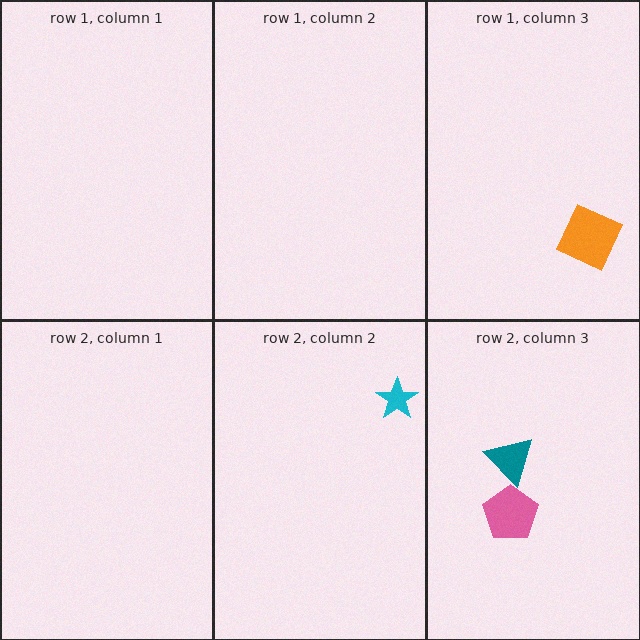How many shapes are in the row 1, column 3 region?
1.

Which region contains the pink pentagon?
The row 2, column 3 region.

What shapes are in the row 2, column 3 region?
The pink pentagon, the teal triangle.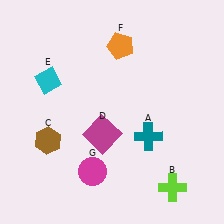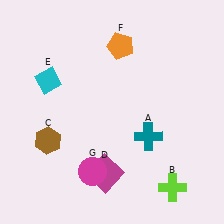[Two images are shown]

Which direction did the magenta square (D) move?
The magenta square (D) moved down.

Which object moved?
The magenta square (D) moved down.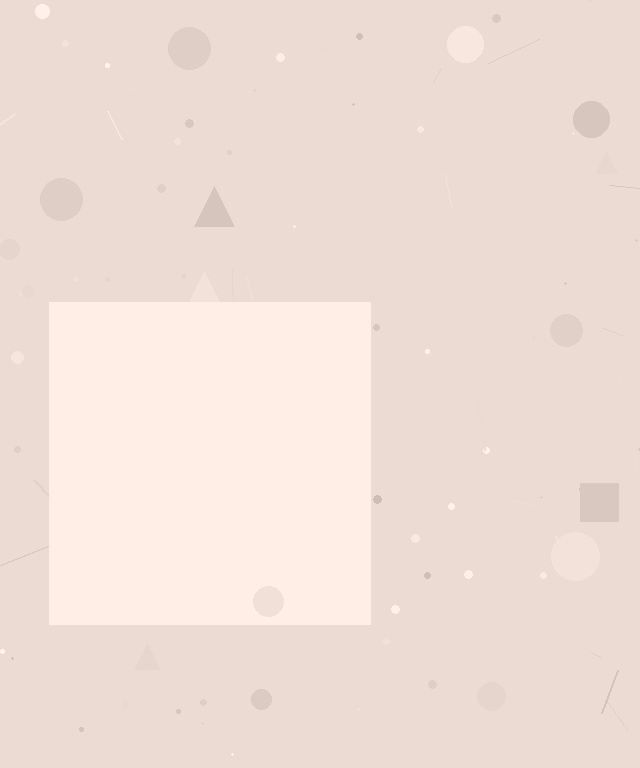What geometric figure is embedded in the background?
A square is embedded in the background.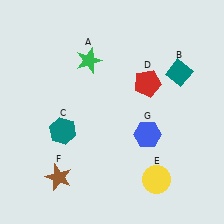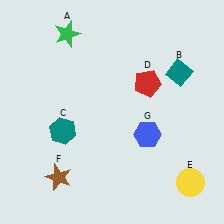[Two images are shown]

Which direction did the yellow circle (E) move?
The yellow circle (E) moved right.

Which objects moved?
The objects that moved are: the green star (A), the yellow circle (E).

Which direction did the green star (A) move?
The green star (A) moved up.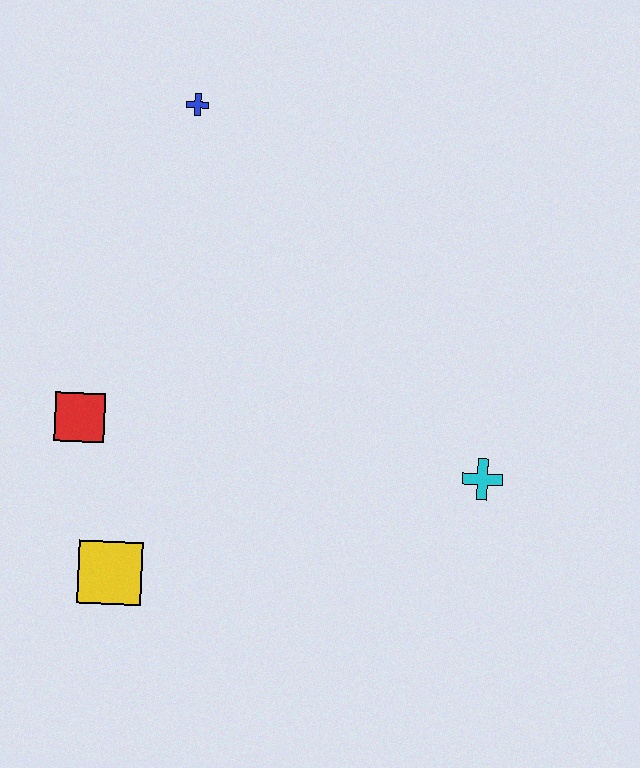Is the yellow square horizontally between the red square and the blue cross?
Yes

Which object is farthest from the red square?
The cyan cross is farthest from the red square.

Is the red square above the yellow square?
Yes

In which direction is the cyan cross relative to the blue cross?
The cyan cross is below the blue cross.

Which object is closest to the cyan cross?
The yellow square is closest to the cyan cross.